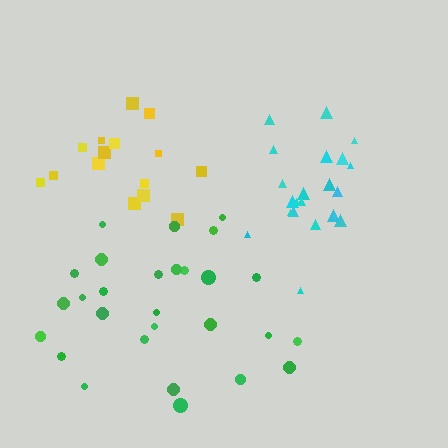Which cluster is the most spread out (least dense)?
Green.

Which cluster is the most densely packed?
Cyan.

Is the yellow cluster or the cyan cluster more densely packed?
Cyan.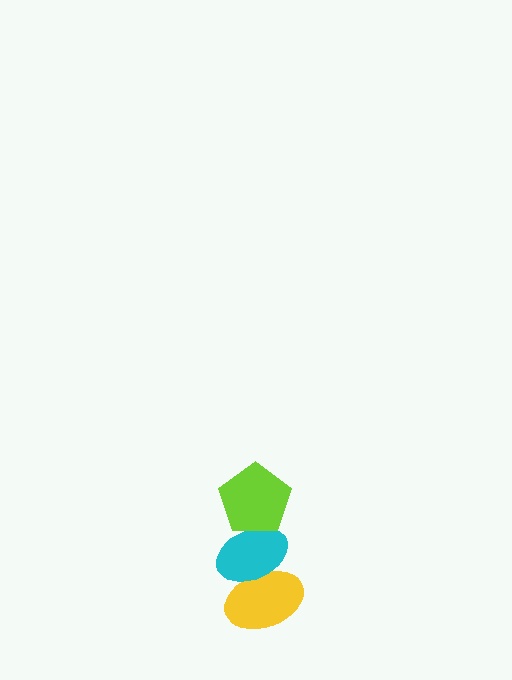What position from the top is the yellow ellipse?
The yellow ellipse is 3rd from the top.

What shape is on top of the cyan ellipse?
The lime pentagon is on top of the cyan ellipse.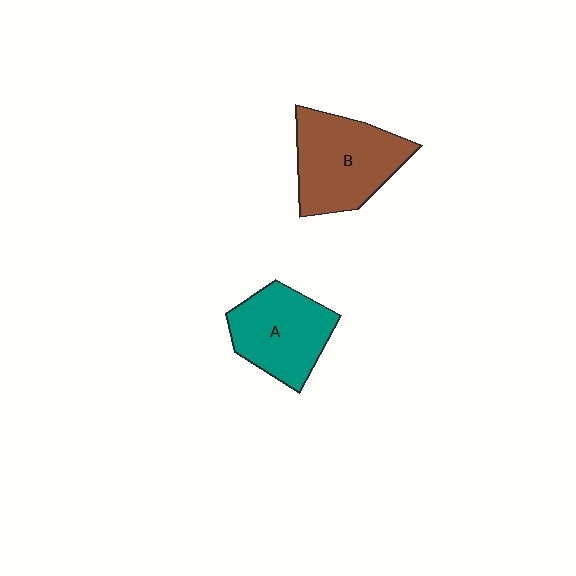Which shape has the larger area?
Shape B (brown).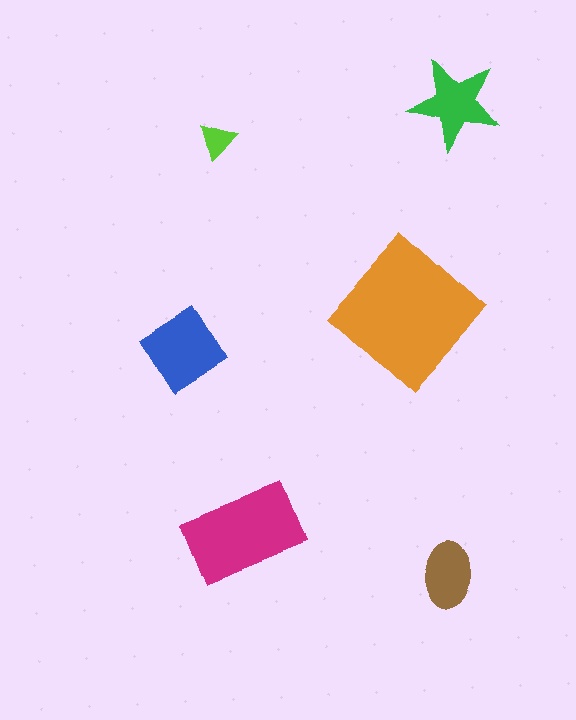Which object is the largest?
The orange diamond.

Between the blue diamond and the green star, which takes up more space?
The blue diamond.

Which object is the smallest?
The lime triangle.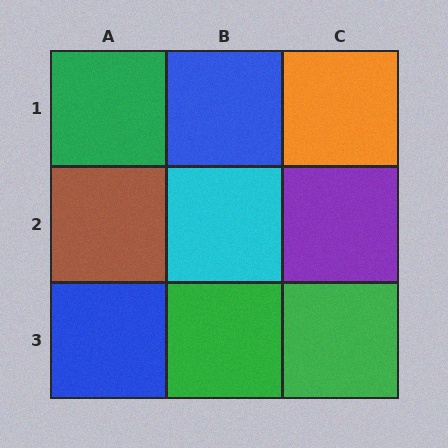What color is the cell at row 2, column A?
Brown.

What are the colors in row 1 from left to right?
Green, blue, orange.